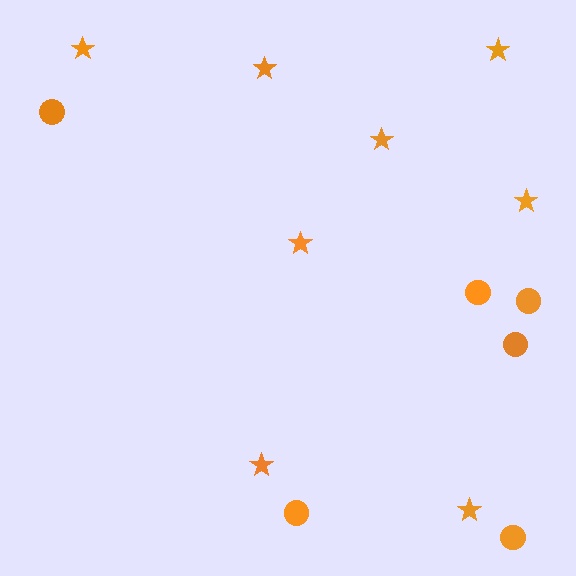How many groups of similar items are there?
There are 2 groups: one group of circles (6) and one group of stars (8).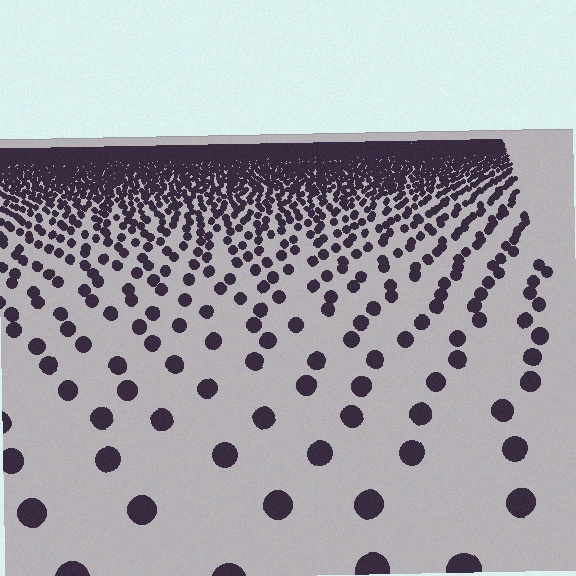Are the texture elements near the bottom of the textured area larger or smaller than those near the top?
Larger. Near the bottom, elements are closer to the viewer and appear at a bigger on-screen size.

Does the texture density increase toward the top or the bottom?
Density increases toward the top.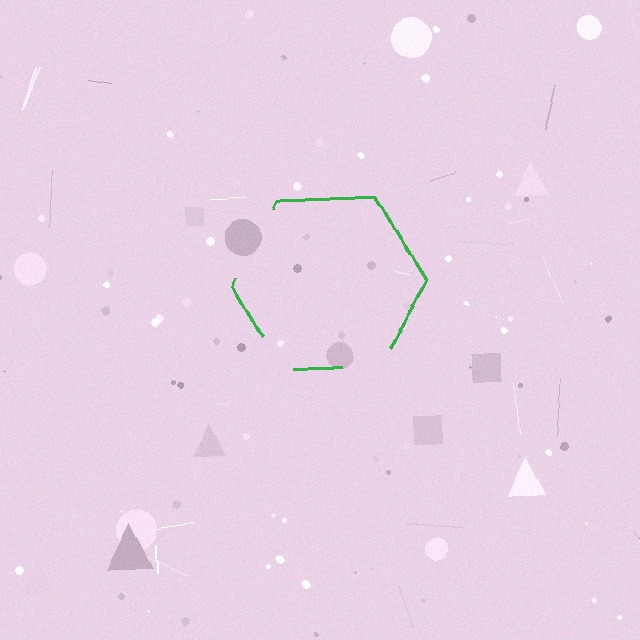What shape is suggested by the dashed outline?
The dashed outline suggests a hexagon.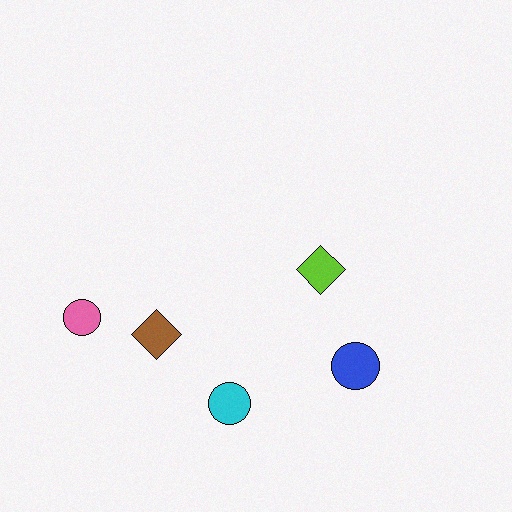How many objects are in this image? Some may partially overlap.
There are 5 objects.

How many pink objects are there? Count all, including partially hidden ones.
There is 1 pink object.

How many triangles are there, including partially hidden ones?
There are no triangles.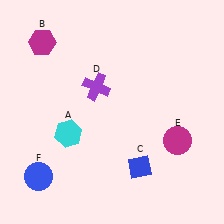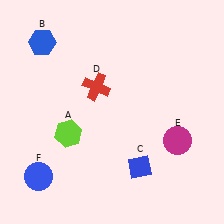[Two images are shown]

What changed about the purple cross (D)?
In Image 1, D is purple. In Image 2, it changed to red.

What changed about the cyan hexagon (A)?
In Image 1, A is cyan. In Image 2, it changed to lime.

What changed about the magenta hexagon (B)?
In Image 1, B is magenta. In Image 2, it changed to blue.